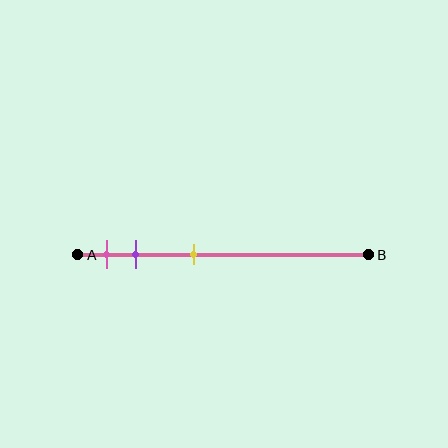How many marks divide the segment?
There are 3 marks dividing the segment.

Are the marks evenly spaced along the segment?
No, the marks are not evenly spaced.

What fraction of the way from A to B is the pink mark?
The pink mark is approximately 10% (0.1) of the way from A to B.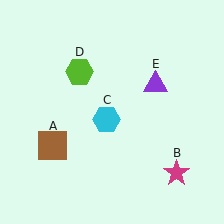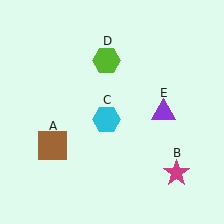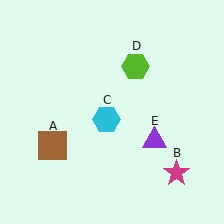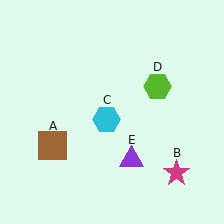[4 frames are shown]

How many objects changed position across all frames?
2 objects changed position: lime hexagon (object D), purple triangle (object E).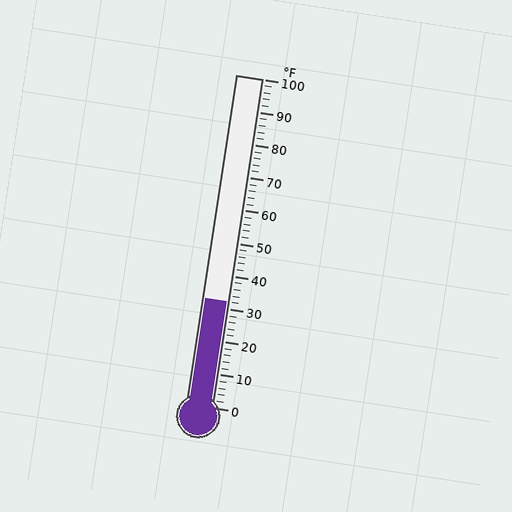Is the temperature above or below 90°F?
The temperature is below 90°F.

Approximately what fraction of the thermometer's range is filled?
The thermometer is filled to approximately 30% of its range.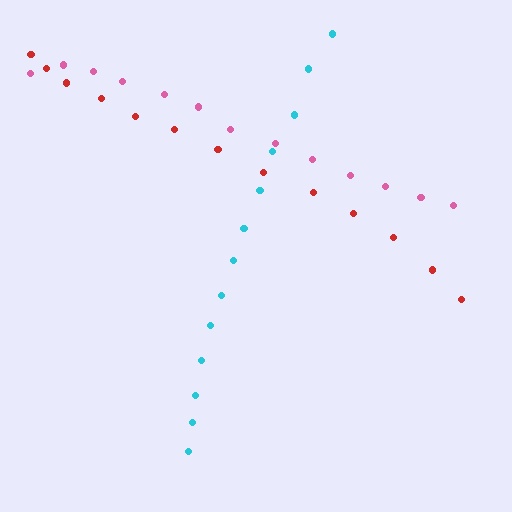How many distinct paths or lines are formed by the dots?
There are 3 distinct paths.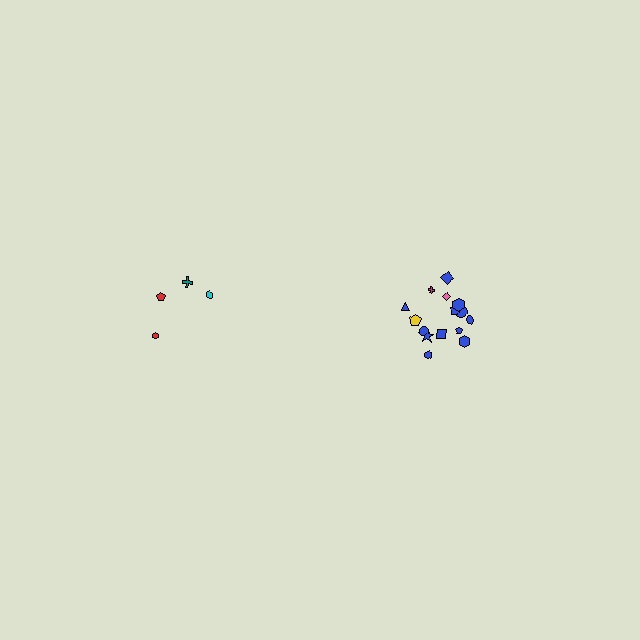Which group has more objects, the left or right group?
The right group.